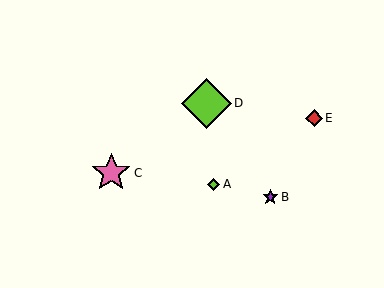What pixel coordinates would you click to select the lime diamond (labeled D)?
Click at (206, 103) to select the lime diamond D.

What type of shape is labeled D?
Shape D is a lime diamond.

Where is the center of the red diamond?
The center of the red diamond is at (314, 118).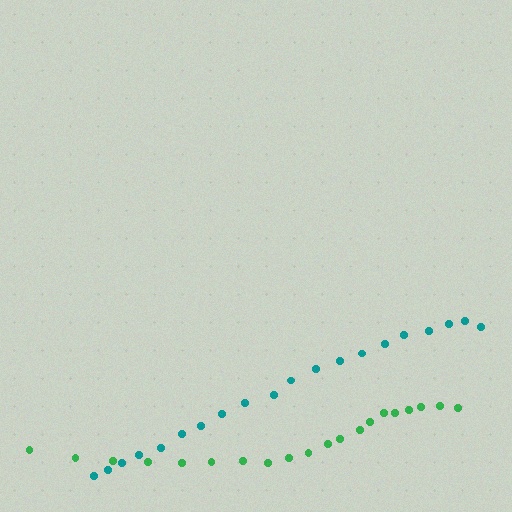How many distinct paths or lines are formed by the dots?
There are 2 distinct paths.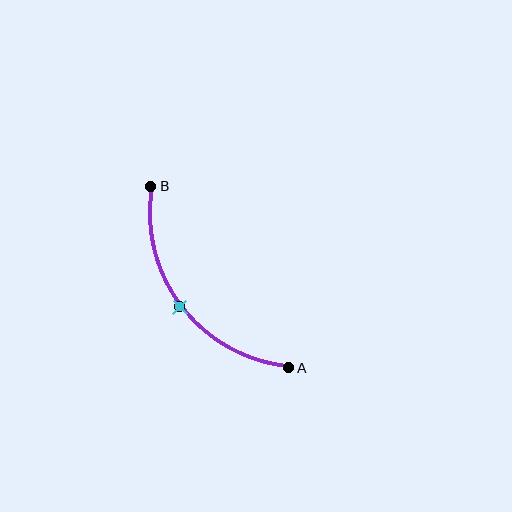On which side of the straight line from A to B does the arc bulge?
The arc bulges below and to the left of the straight line connecting A and B.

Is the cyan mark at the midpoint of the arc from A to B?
Yes. The cyan mark lies on the arc at equal arc-length from both A and B — it is the arc midpoint.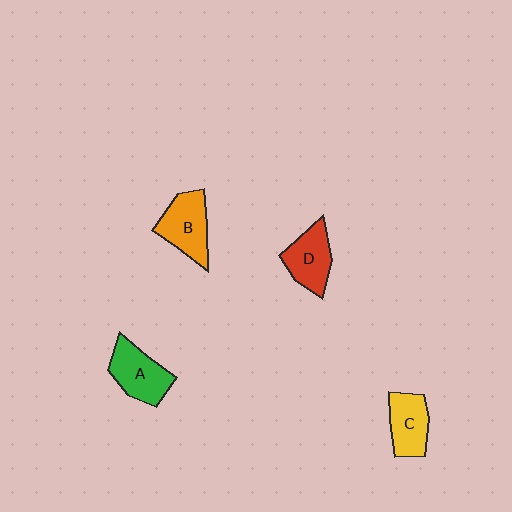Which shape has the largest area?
Shape B (orange).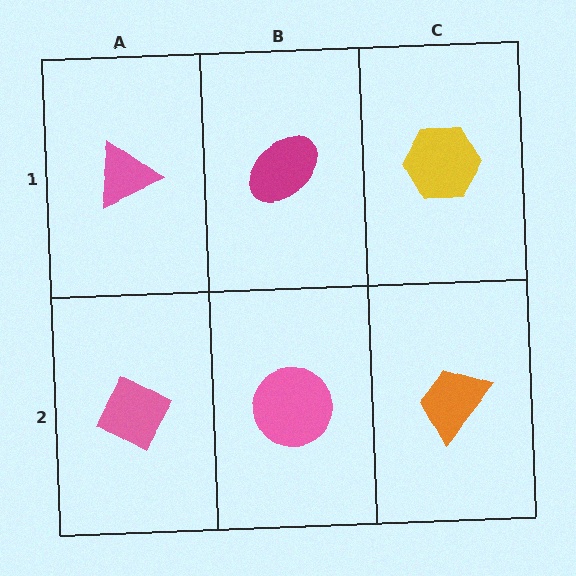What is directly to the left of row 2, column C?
A pink circle.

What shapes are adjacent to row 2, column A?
A pink triangle (row 1, column A), a pink circle (row 2, column B).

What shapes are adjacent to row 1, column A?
A pink diamond (row 2, column A), a magenta ellipse (row 1, column B).